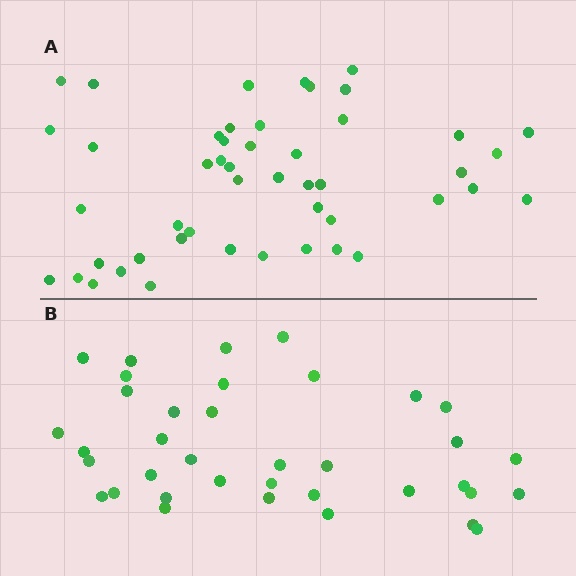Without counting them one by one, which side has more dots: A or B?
Region A (the top region) has more dots.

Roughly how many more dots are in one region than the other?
Region A has roughly 12 or so more dots than region B.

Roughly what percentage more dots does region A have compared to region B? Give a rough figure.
About 30% more.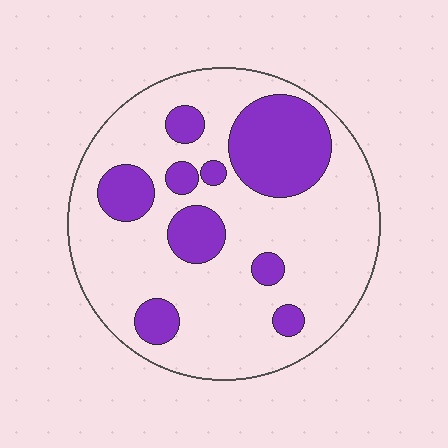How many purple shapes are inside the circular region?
9.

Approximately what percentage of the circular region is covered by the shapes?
Approximately 25%.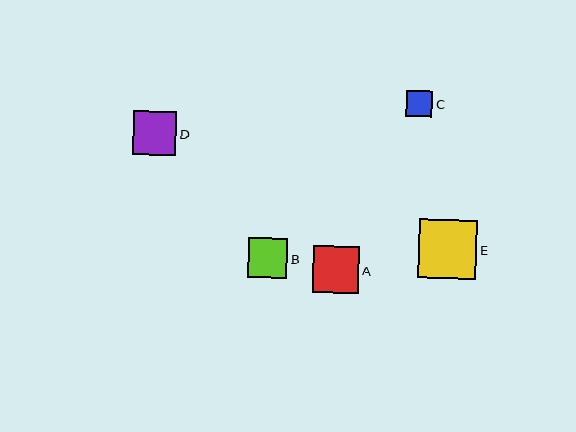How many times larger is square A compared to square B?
Square A is approximately 1.2 times the size of square B.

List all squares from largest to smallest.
From largest to smallest: E, A, D, B, C.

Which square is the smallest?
Square C is the smallest with a size of approximately 26 pixels.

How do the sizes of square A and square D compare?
Square A and square D are approximately the same size.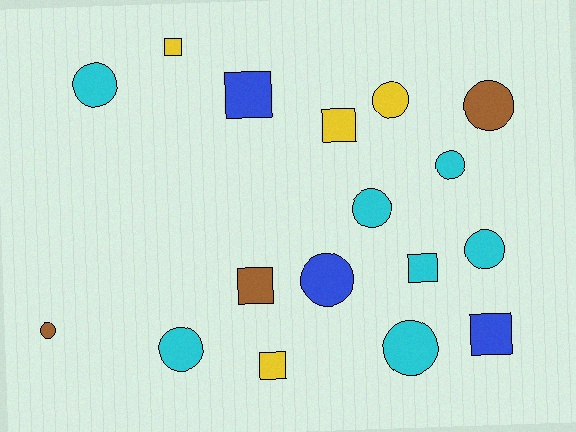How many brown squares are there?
There is 1 brown square.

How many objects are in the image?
There are 17 objects.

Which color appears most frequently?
Cyan, with 7 objects.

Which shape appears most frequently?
Circle, with 10 objects.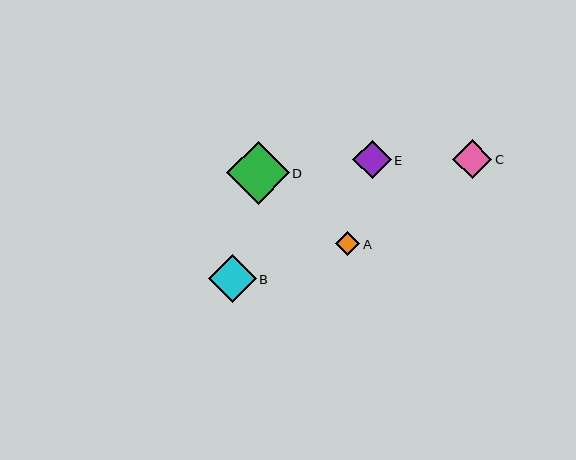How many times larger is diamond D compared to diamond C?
Diamond D is approximately 1.6 times the size of diamond C.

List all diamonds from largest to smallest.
From largest to smallest: D, B, C, E, A.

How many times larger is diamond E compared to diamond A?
Diamond E is approximately 1.6 times the size of diamond A.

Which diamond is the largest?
Diamond D is the largest with a size of approximately 62 pixels.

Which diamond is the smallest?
Diamond A is the smallest with a size of approximately 24 pixels.